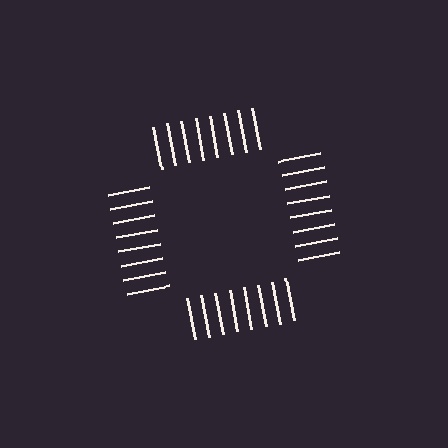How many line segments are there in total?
32 — 8 along each of the 4 edges.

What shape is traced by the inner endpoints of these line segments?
An illusory square — the line segments terminate on its edges but no continuous stroke is drawn.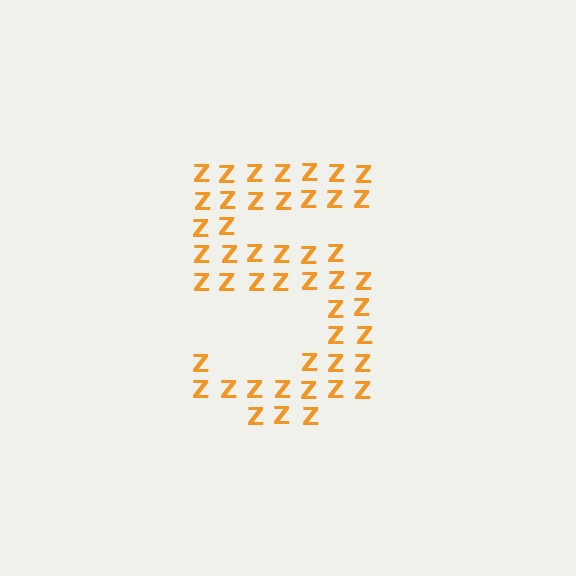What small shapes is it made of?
It is made of small letter Z's.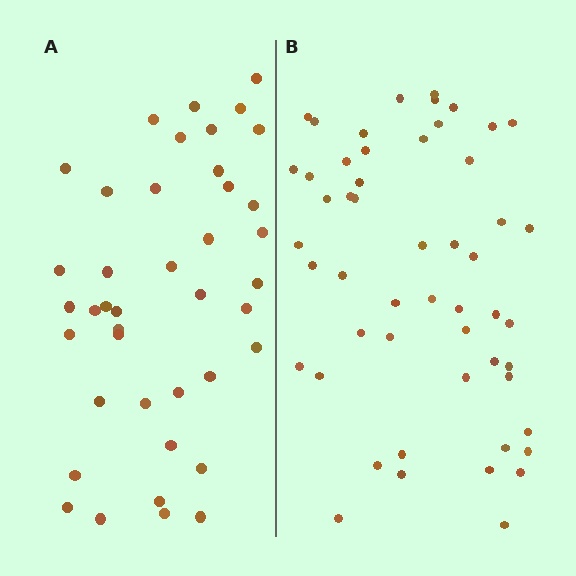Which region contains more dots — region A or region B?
Region B (the right region) has more dots.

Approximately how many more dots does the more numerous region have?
Region B has roughly 12 or so more dots than region A.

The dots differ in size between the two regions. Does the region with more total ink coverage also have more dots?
No. Region A has more total ink coverage because its dots are larger, but region B actually contains more individual dots. Total area can be misleading — the number of items is what matters here.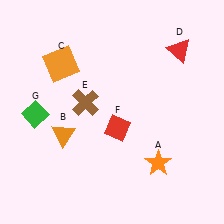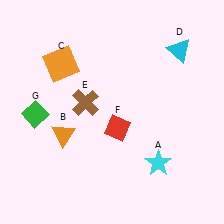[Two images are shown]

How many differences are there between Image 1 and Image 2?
There are 2 differences between the two images.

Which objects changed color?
A changed from orange to cyan. D changed from red to cyan.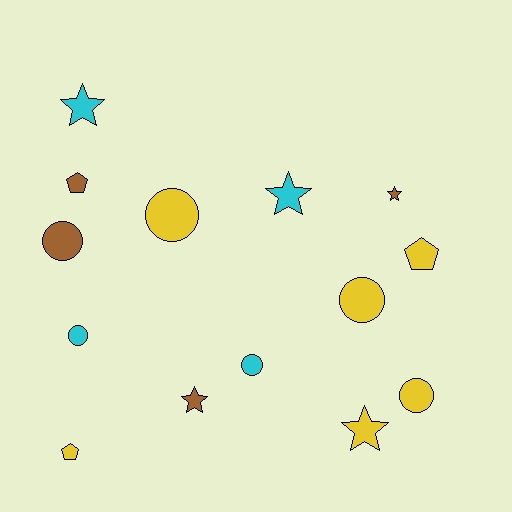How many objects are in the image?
There are 14 objects.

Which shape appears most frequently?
Circle, with 6 objects.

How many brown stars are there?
There are 2 brown stars.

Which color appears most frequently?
Yellow, with 6 objects.